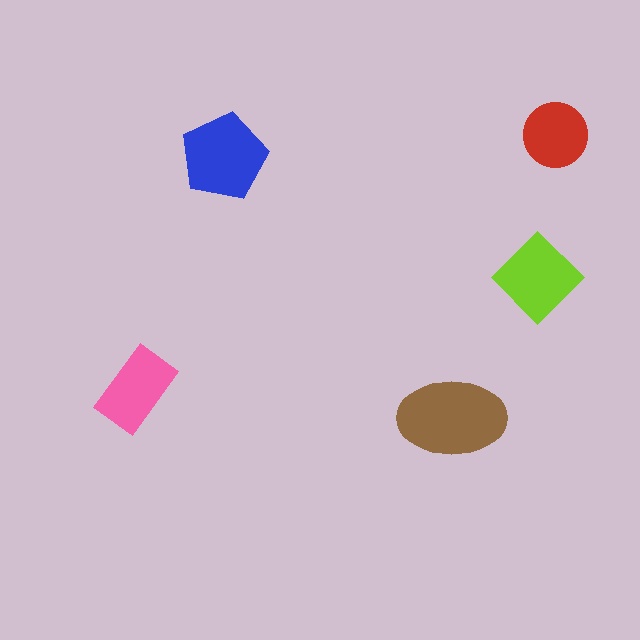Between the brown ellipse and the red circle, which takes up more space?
The brown ellipse.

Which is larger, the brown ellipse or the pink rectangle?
The brown ellipse.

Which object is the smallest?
The red circle.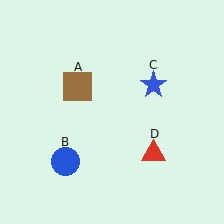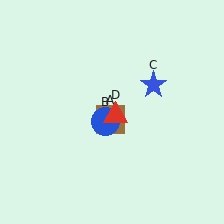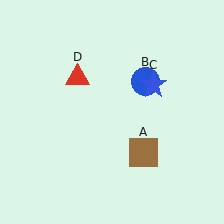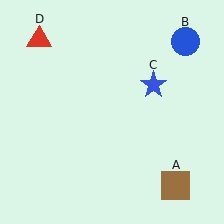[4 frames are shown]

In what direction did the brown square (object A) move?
The brown square (object A) moved down and to the right.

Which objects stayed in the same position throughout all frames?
Blue star (object C) remained stationary.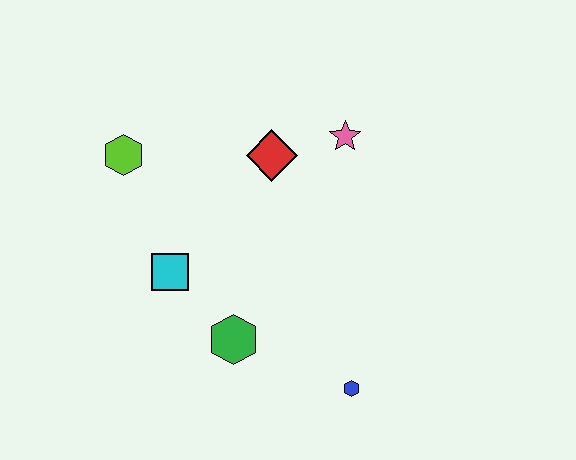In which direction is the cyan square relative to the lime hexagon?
The cyan square is below the lime hexagon.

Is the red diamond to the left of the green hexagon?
No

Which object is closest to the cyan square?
The green hexagon is closest to the cyan square.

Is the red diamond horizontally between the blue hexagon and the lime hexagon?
Yes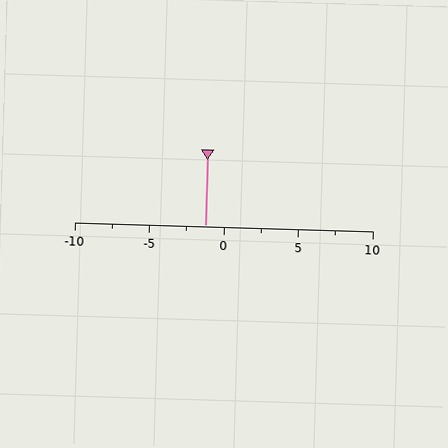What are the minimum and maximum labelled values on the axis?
The axis runs from -10 to 10.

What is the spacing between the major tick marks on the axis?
The major ticks are spaced 5 apart.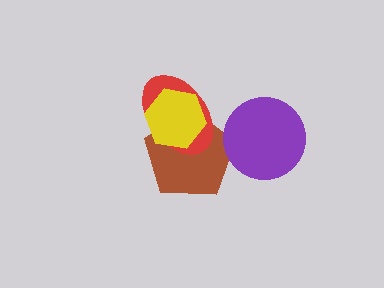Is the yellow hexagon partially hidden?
No, no other shape covers it.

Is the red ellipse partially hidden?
Yes, it is partially covered by another shape.